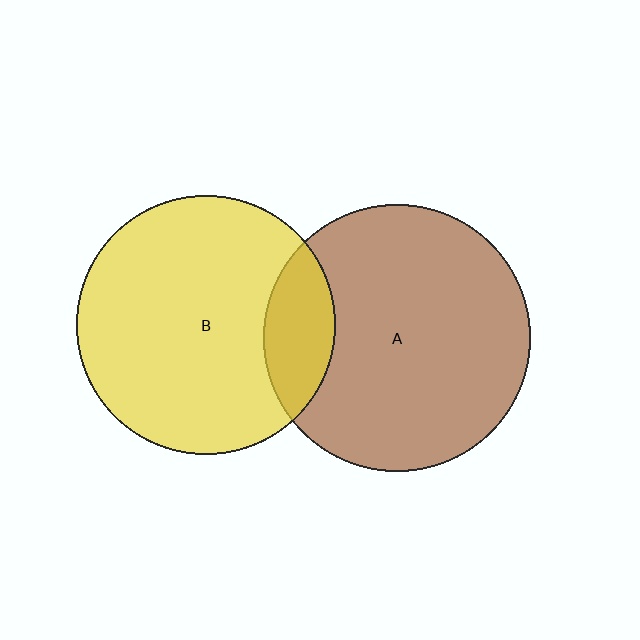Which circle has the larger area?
Circle A (brown).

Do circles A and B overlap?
Yes.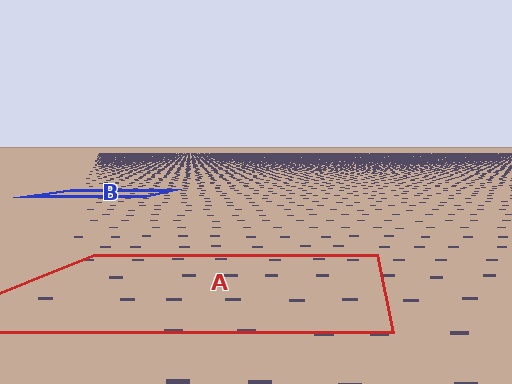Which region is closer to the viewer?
Region A is closer. The texture elements there are larger and more spread out.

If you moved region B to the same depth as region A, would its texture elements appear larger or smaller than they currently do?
They would appear larger. At a closer depth, the same texture elements are projected at a bigger on-screen size.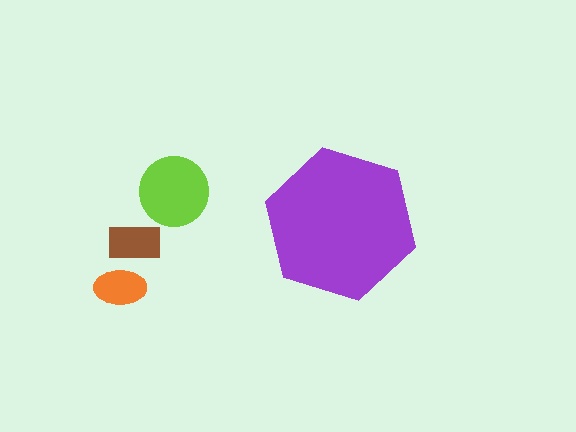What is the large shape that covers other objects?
A purple hexagon.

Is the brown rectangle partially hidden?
No, the brown rectangle is fully visible.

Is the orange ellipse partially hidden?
No, the orange ellipse is fully visible.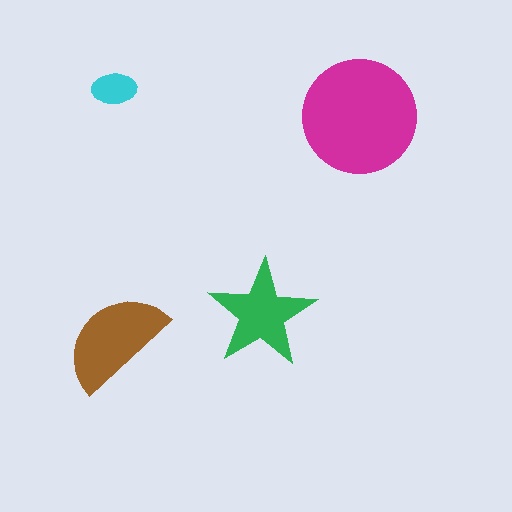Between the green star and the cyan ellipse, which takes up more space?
The green star.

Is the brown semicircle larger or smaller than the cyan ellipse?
Larger.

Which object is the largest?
The magenta circle.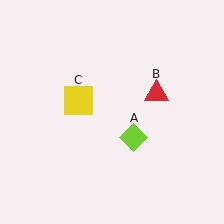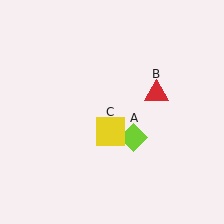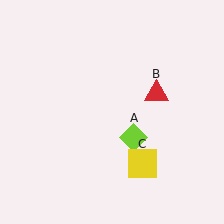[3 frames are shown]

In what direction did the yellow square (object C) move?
The yellow square (object C) moved down and to the right.